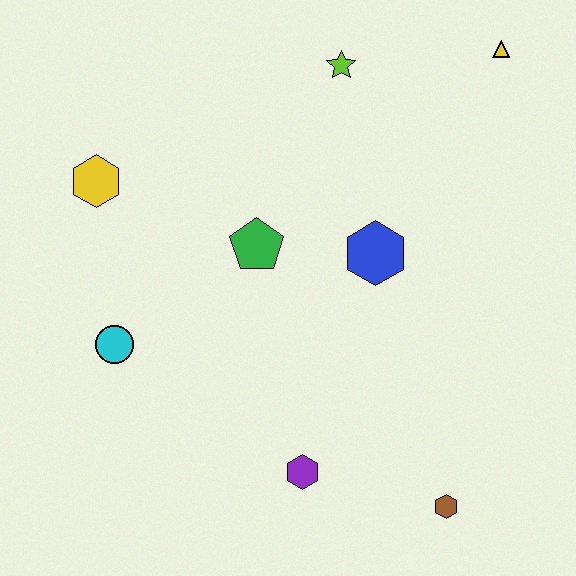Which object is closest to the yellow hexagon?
The cyan circle is closest to the yellow hexagon.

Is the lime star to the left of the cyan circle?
No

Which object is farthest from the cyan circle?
The yellow triangle is farthest from the cyan circle.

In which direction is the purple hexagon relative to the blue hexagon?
The purple hexagon is below the blue hexagon.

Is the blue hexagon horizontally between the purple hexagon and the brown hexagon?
Yes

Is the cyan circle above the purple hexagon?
Yes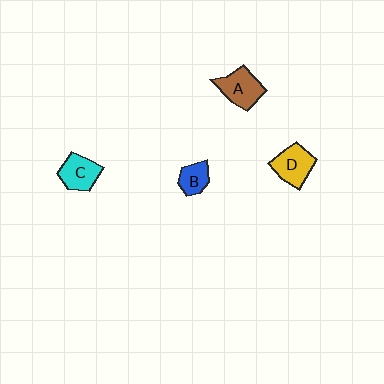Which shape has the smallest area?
Shape B (blue).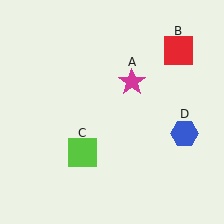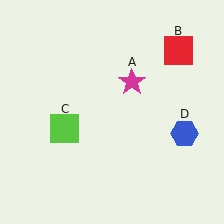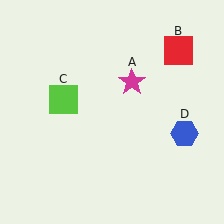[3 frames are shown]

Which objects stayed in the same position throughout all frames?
Magenta star (object A) and red square (object B) and blue hexagon (object D) remained stationary.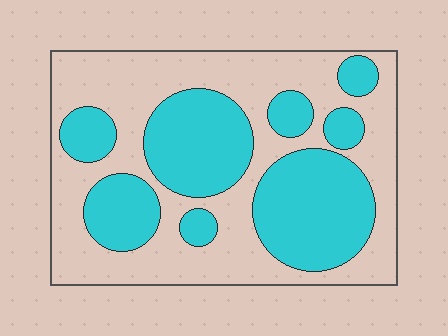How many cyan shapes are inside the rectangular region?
8.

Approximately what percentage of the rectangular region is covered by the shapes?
Approximately 40%.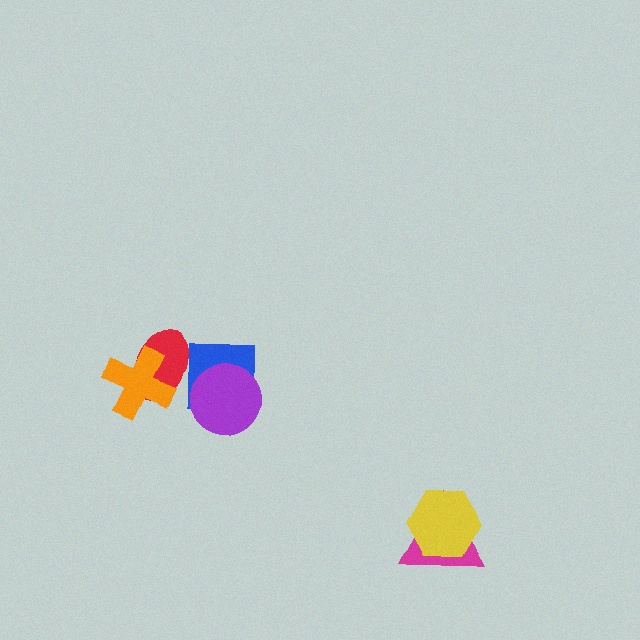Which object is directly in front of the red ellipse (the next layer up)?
The orange cross is directly in front of the red ellipse.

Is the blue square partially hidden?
Yes, it is partially covered by another shape.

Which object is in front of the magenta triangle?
The yellow hexagon is in front of the magenta triangle.